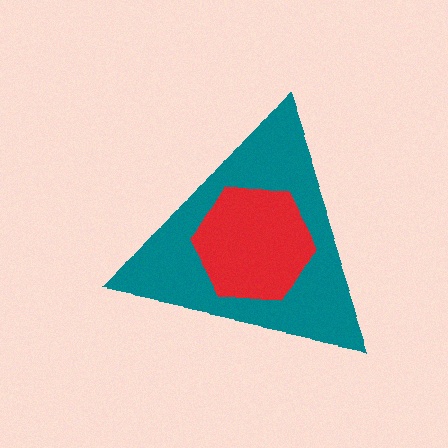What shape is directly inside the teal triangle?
The red hexagon.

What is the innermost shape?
The red hexagon.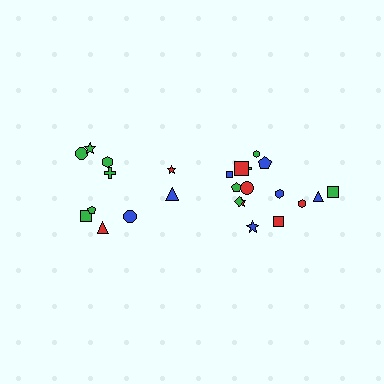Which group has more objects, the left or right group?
The right group.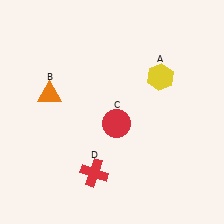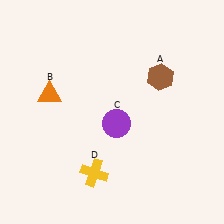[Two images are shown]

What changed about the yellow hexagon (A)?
In Image 1, A is yellow. In Image 2, it changed to brown.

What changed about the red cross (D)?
In Image 1, D is red. In Image 2, it changed to yellow.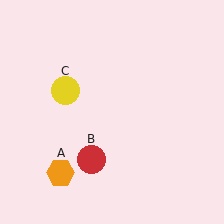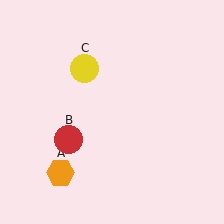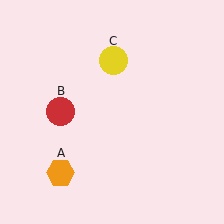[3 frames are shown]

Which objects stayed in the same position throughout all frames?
Orange hexagon (object A) remained stationary.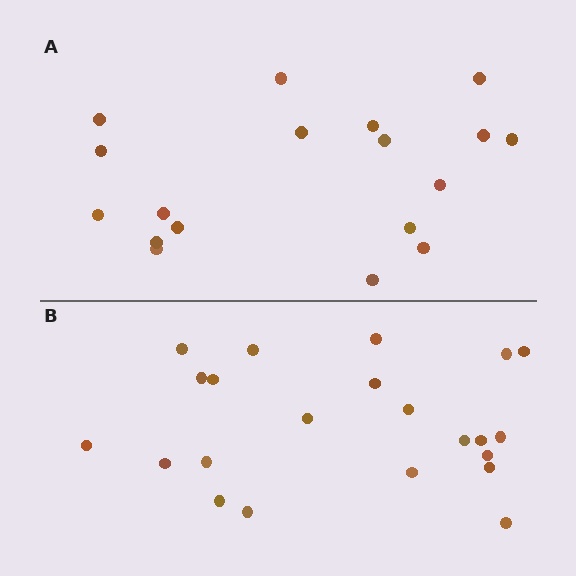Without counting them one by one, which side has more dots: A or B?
Region B (the bottom region) has more dots.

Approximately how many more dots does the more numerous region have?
Region B has about 4 more dots than region A.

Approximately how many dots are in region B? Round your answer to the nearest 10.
About 20 dots. (The exact count is 22, which rounds to 20.)